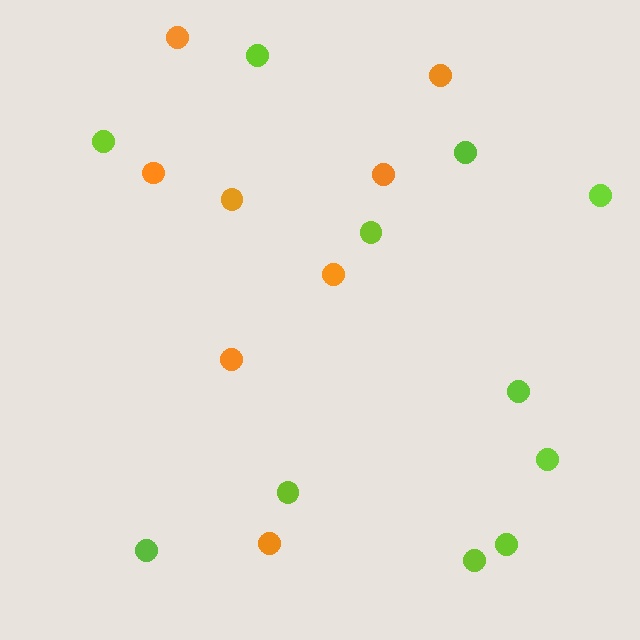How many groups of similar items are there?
There are 2 groups: one group of lime circles (11) and one group of orange circles (8).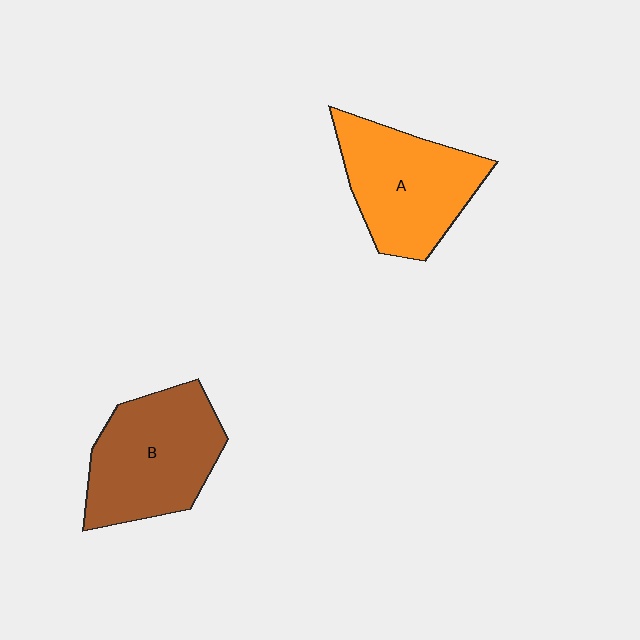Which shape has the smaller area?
Shape A (orange).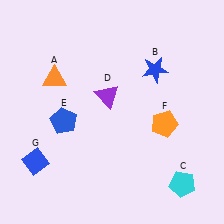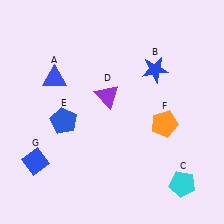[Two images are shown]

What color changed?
The triangle (A) changed from orange in Image 1 to blue in Image 2.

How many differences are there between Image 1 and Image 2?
There is 1 difference between the two images.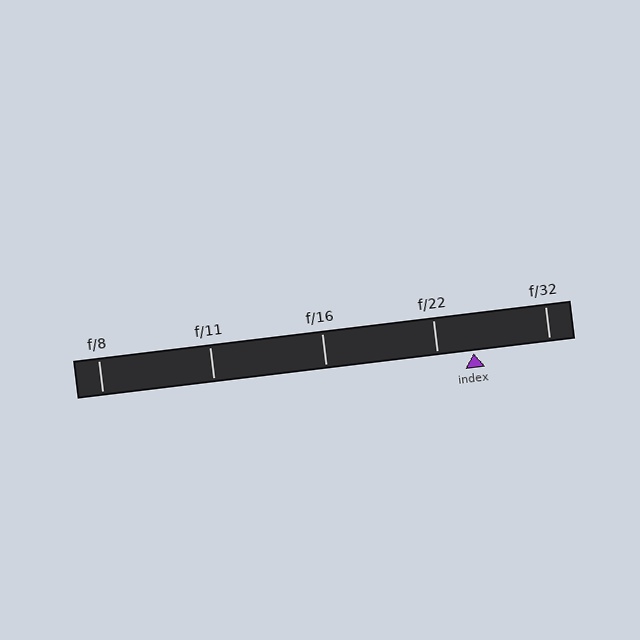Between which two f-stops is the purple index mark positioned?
The index mark is between f/22 and f/32.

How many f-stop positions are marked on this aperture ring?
There are 5 f-stop positions marked.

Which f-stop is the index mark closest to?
The index mark is closest to f/22.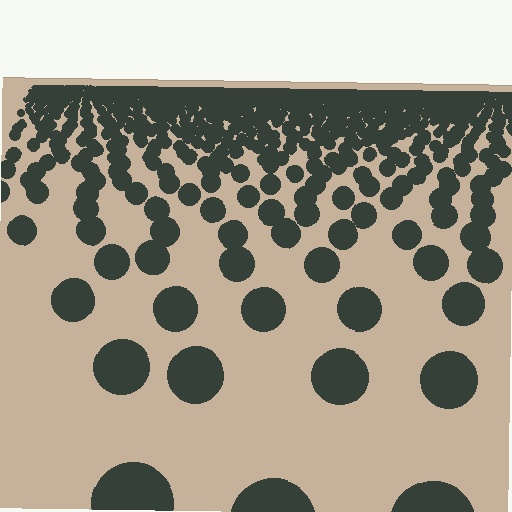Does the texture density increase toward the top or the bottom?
Density increases toward the top.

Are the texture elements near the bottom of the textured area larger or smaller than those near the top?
Larger. Near the bottom, elements are closer to the viewer and appear at a bigger on-screen size.